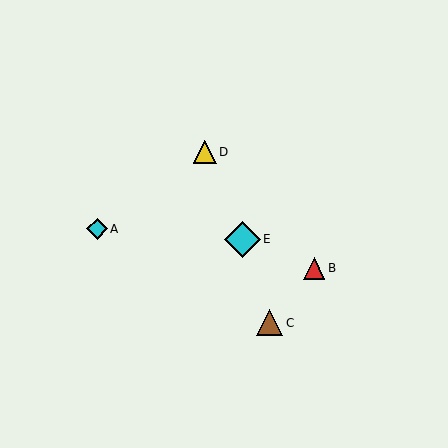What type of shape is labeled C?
Shape C is a brown triangle.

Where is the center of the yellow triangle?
The center of the yellow triangle is at (205, 152).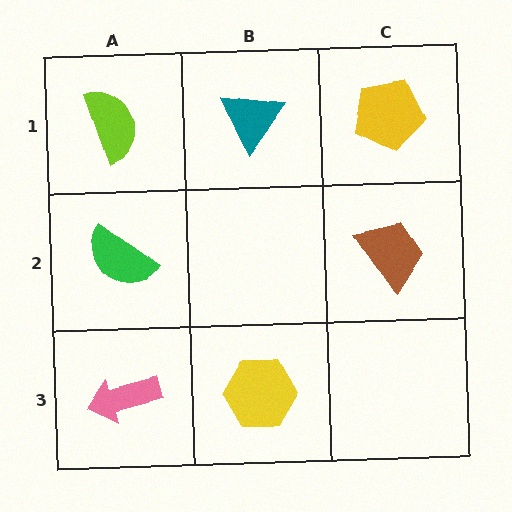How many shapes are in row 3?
2 shapes.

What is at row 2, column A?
A green semicircle.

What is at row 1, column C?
A yellow pentagon.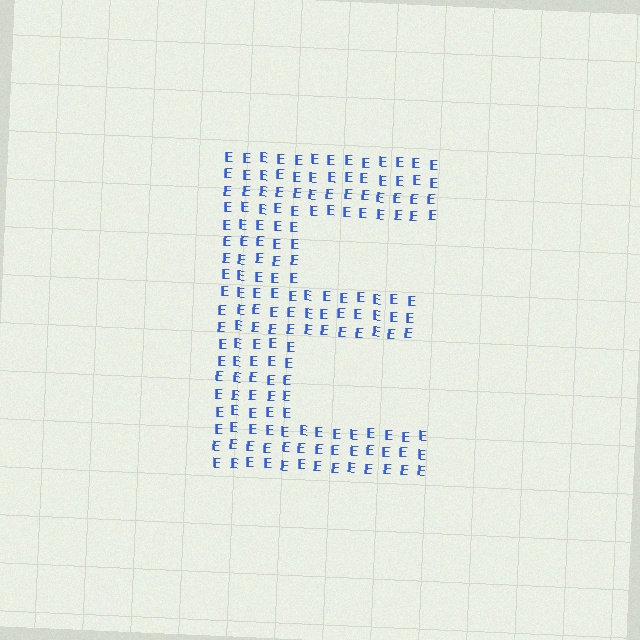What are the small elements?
The small elements are letter E's.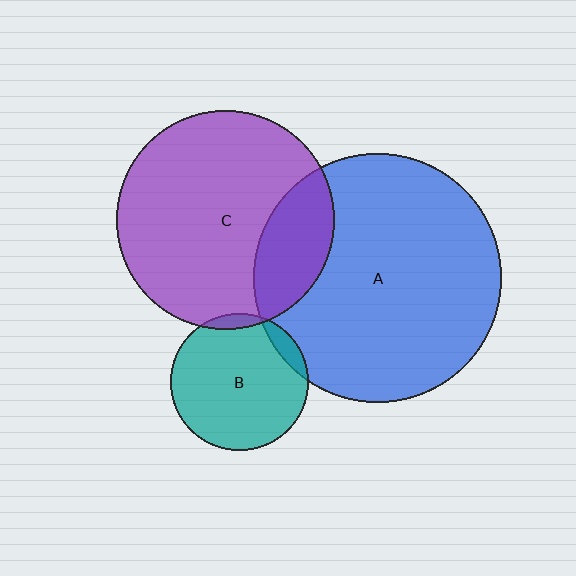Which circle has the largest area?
Circle A (blue).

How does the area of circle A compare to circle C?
Approximately 1.3 times.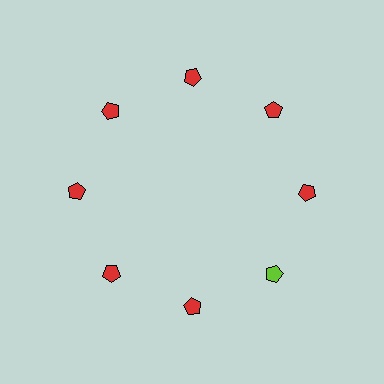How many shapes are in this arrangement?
There are 8 shapes arranged in a ring pattern.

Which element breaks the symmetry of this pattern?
The lime pentagon at roughly the 4 o'clock position breaks the symmetry. All other shapes are red pentagons.